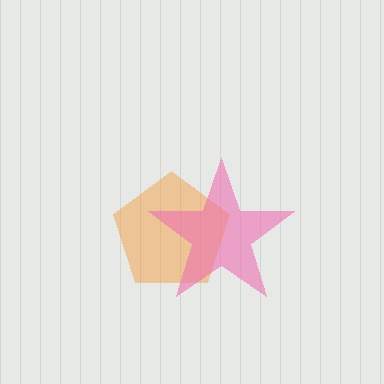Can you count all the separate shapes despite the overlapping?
Yes, there are 2 separate shapes.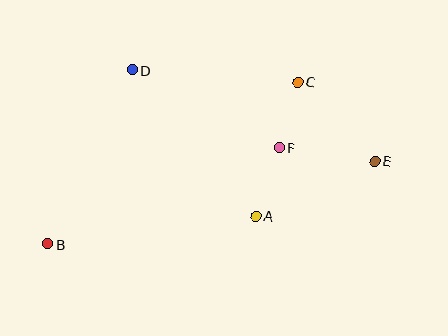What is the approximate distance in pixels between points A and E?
The distance between A and E is approximately 131 pixels.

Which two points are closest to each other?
Points C and F are closest to each other.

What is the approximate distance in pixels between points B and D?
The distance between B and D is approximately 193 pixels.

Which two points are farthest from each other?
Points B and E are farthest from each other.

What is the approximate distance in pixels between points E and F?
The distance between E and F is approximately 97 pixels.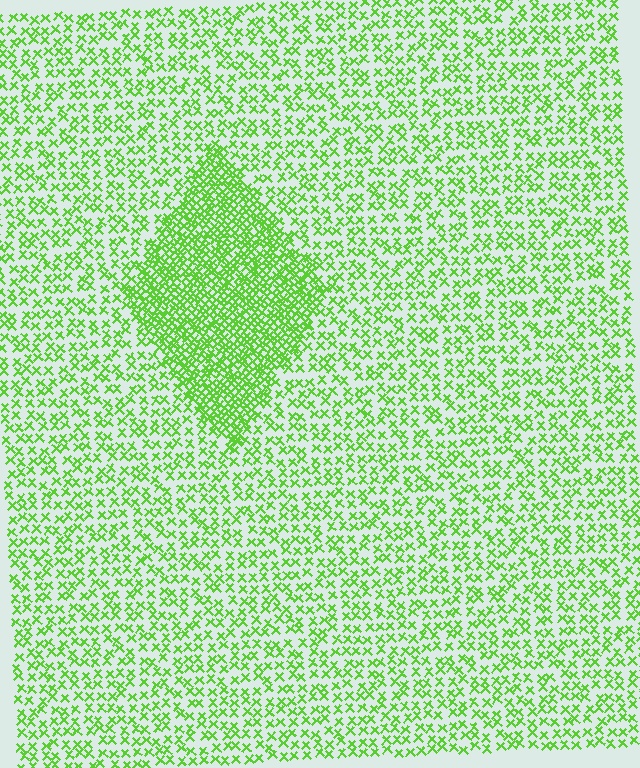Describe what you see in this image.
The image contains small lime elements arranged at two different densities. A diamond-shaped region is visible where the elements are more densely packed than the surrounding area.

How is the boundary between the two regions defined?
The boundary is defined by a change in element density (approximately 2.3x ratio). All elements are the same color, size, and shape.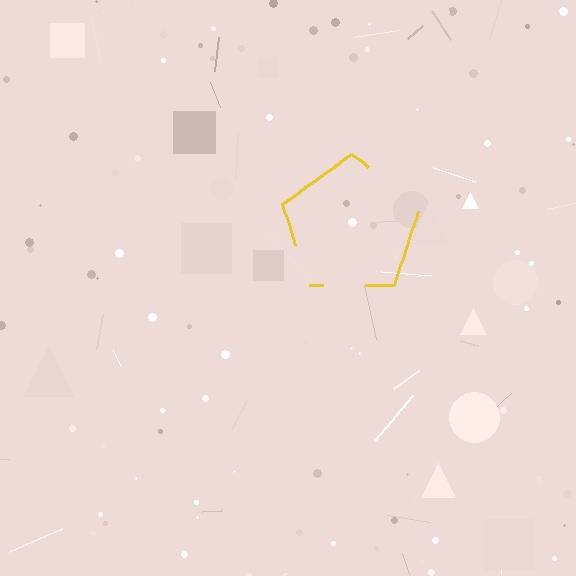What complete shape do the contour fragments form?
The contour fragments form a pentagon.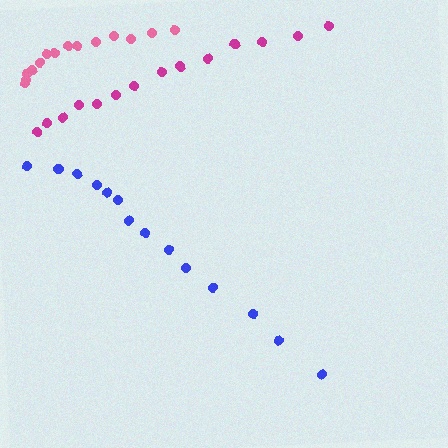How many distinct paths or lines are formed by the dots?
There are 3 distinct paths.